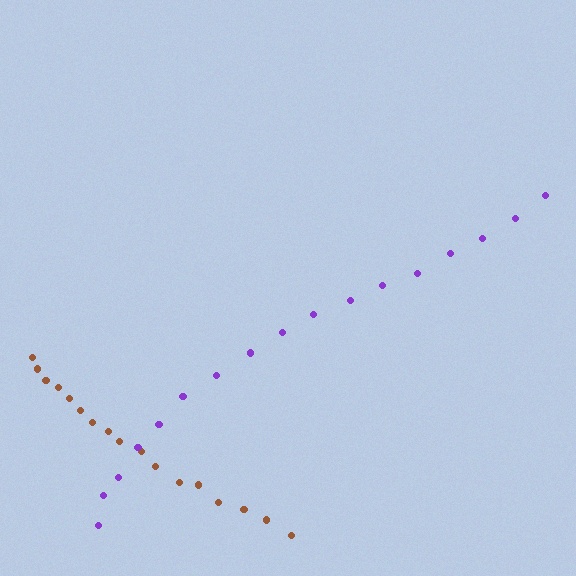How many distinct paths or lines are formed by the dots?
There are 2 distinct paths.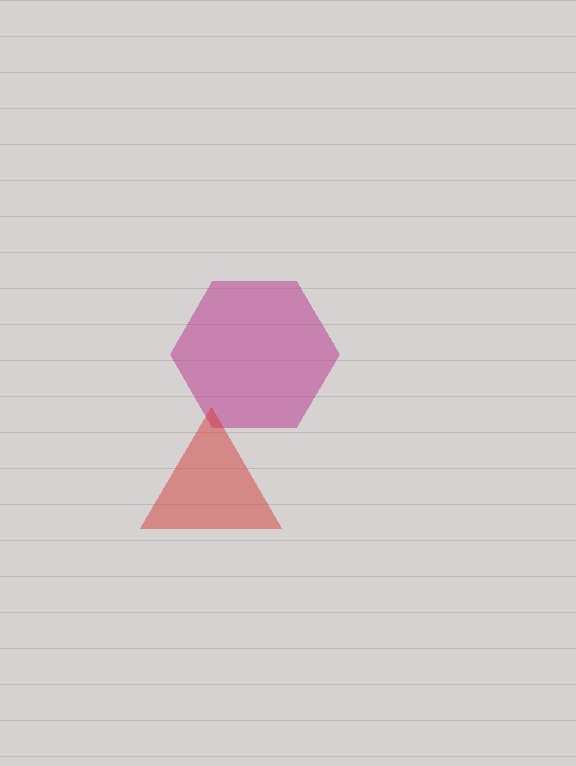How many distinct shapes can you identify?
There are 2 distinct shapes: a magenta hexagon, a red triangle.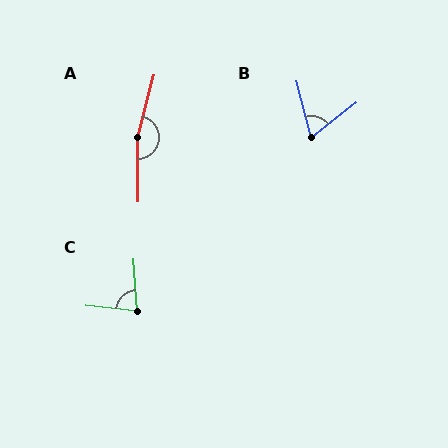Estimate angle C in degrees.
Approximately 80 degrees.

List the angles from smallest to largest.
B (66°), C (80°), A (165°).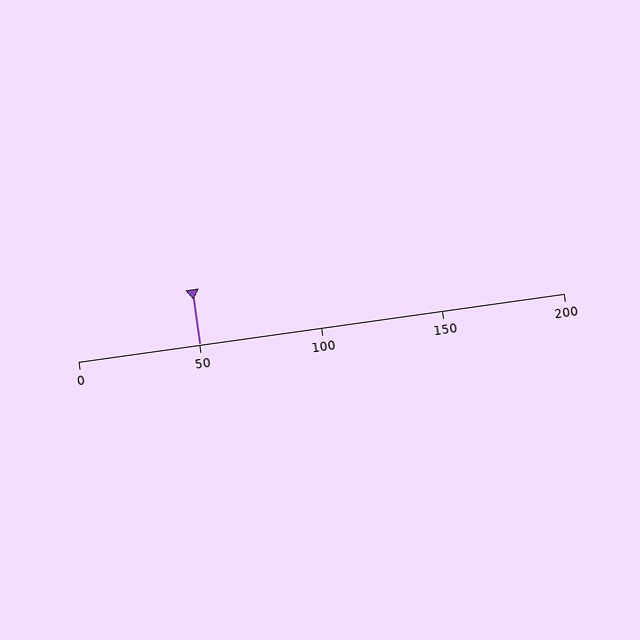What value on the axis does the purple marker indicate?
The marker indicates approximately 50.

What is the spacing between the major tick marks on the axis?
The major ticks are spaced 50 apart.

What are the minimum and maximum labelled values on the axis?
The axis runs from 0 to 200.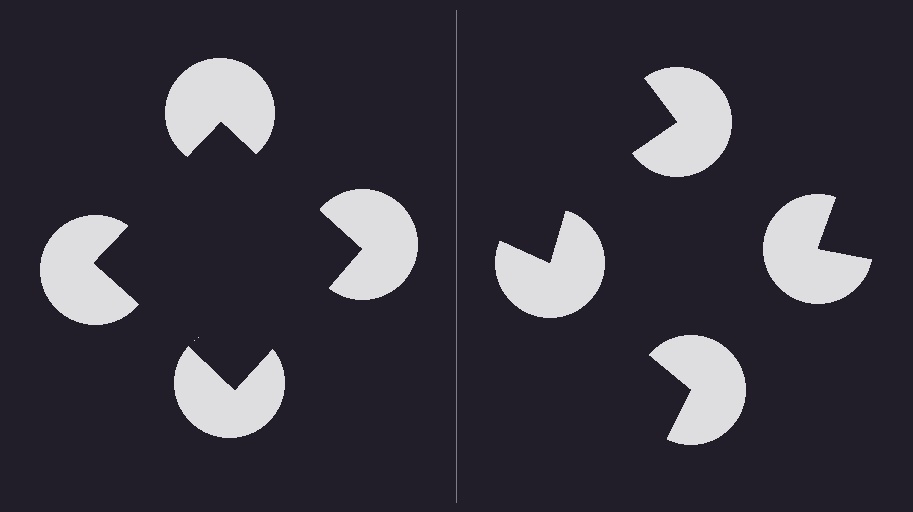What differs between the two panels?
The pac-man discs are positioned identically on both sides; only the wedge orientations differ. On the left they align to a square; on the right they are misaligned.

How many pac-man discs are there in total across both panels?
8 — 4 on each side.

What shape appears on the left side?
An illusory square.